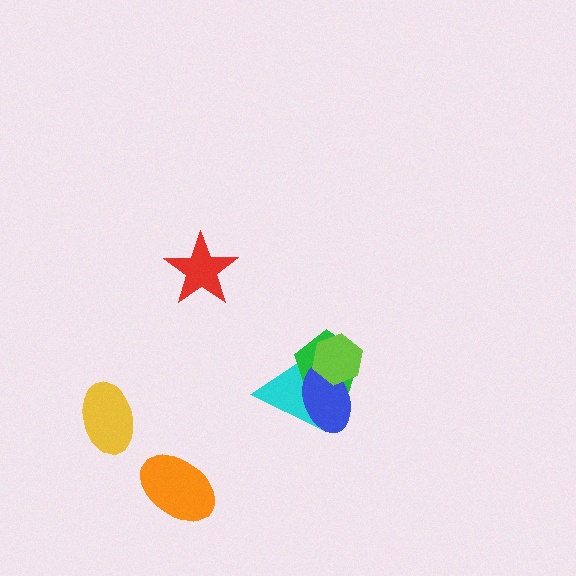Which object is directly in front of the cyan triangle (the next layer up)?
The green pentagon is directly in front of the cyan triangle.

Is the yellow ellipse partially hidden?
No, no other shape covers it.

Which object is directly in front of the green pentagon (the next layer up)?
The blue ellipse is directly in front of the green pentagon.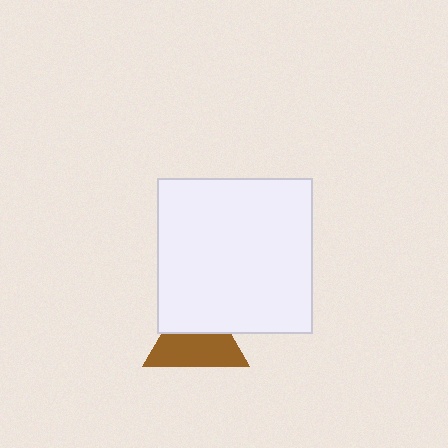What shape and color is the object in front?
The object in front is a white square.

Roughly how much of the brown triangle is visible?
About half of it is visible (roughly 59%).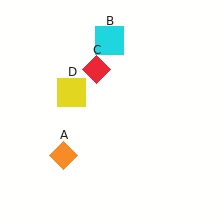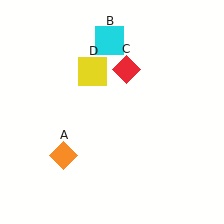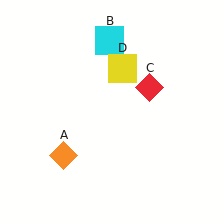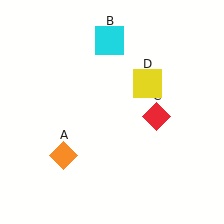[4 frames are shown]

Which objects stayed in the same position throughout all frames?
Orange diamond (object A) and cyan square (object B) remained stationary.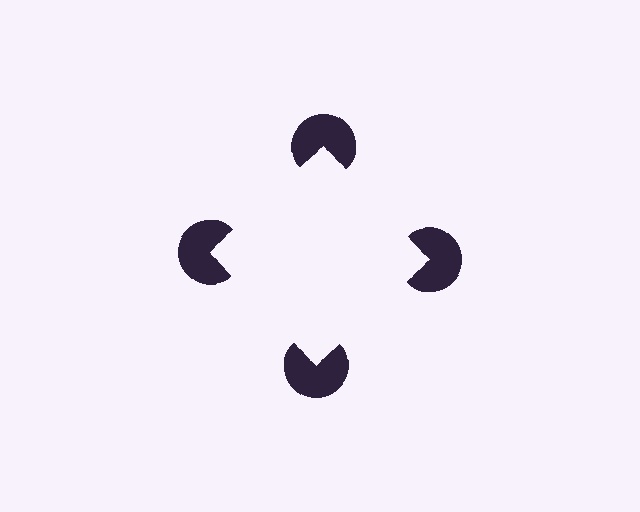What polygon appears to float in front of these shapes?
An illusory square — its edges are inferred from the aligned wedge cuts in the pac-man discs, not physically drawn.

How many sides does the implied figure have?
4 sides.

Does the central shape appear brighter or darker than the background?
It typically appears slightly brighter than the background, even though no actual brightness change is drawn.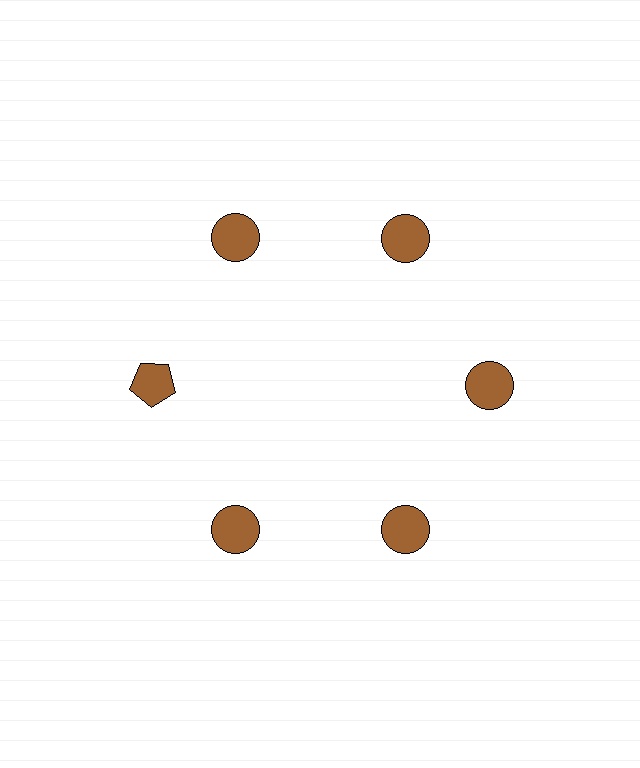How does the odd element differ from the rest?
It has a different shape: pentagon instead of circle.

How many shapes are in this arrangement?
There are 6 shapes arranged in a ring pattern.